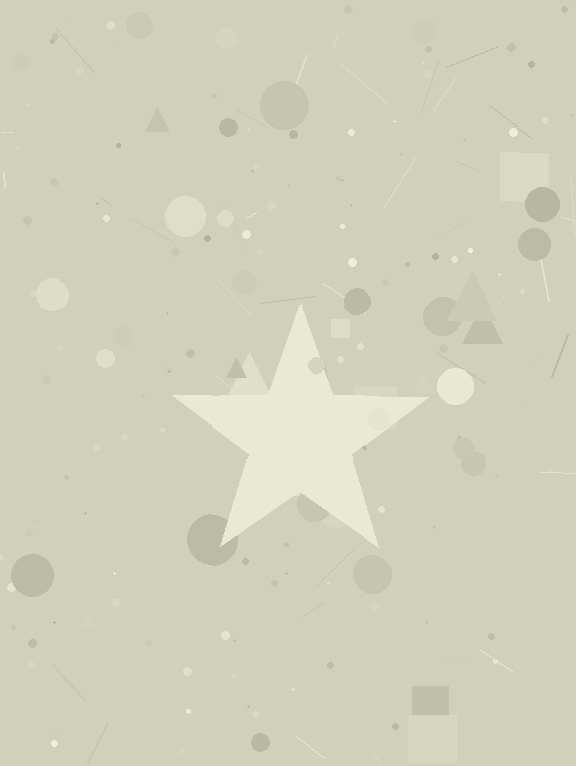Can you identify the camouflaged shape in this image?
The camouflaged shape is a star.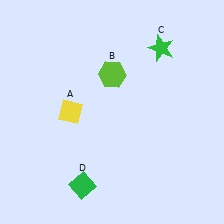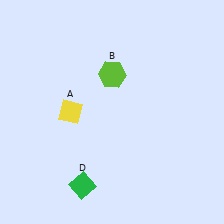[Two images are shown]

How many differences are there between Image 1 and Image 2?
There is 1 difference between the two images.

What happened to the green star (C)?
The green star (C) was removed in Image 2. It was in the top-right area of Image 1.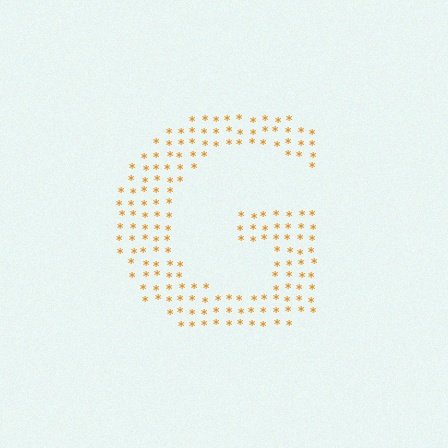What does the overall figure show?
The overall figure shows the letter G.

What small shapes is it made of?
It is made of small asterisks.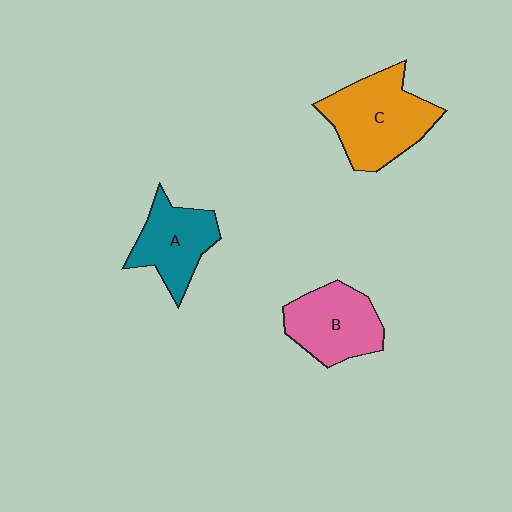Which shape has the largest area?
Shape C (orange).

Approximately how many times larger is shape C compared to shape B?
Approximately 1.3 times.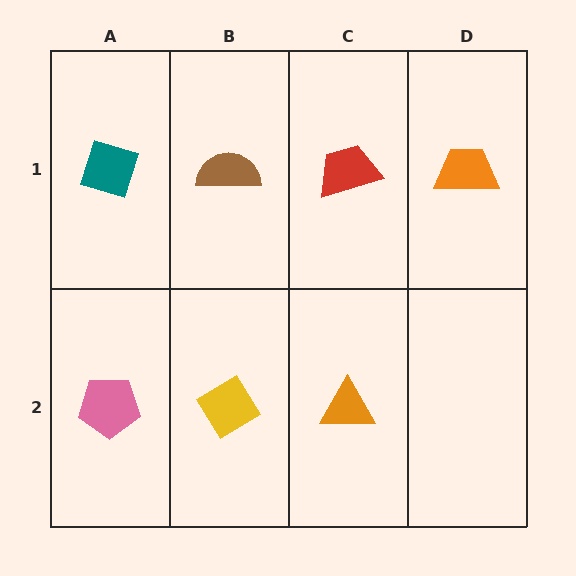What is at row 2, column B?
A yellow diamond.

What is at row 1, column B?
A brown semicircle.